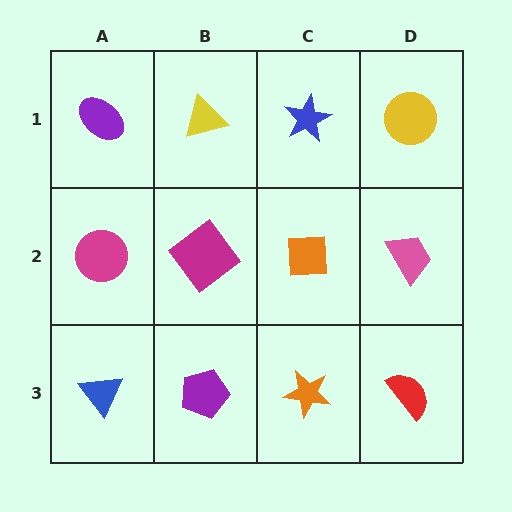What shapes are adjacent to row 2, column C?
A blue star (row 1, column C), an orange star (row 3, column C), a magenta diamond (row 2, column B), a pink trapezoid (row 2, column D).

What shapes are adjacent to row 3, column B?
A magenta diamond (row 2, column B), a blue triangle (row 3, column A), an orange star (row 3, column C).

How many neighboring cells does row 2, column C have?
4.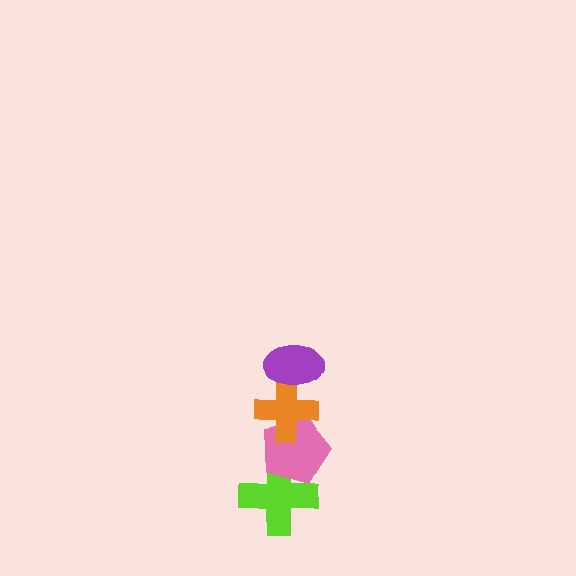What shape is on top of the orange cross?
The purple ellipse is on top of the orange cross.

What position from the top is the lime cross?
The lime cross is 4th from the top.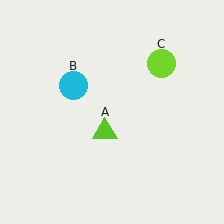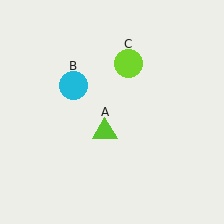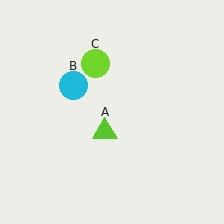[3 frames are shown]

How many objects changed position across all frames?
1 object changed position: lime circle (object C).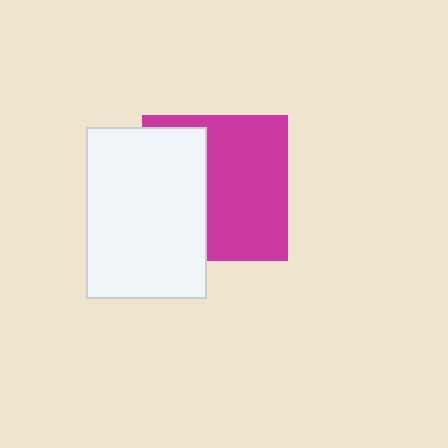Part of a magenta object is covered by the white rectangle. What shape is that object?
It is a square.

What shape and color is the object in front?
The object in front is a white rectangle.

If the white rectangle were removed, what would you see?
You would see the complete magenta square.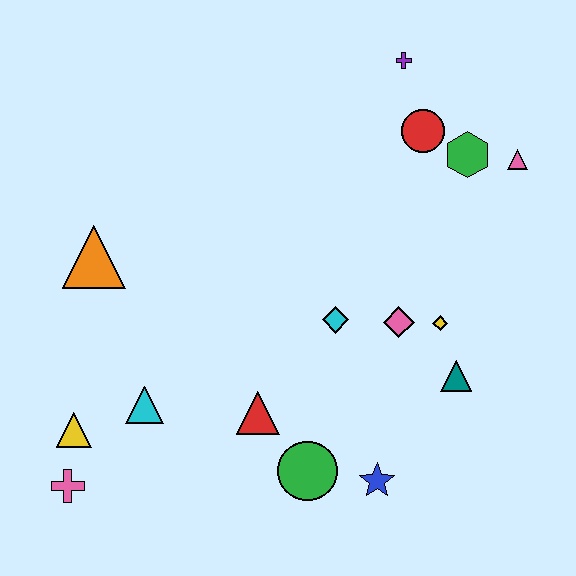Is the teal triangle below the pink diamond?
Yes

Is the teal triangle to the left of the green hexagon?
Yes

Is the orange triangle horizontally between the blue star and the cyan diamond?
No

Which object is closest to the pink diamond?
The yellow diamond is closest to the pink diamond.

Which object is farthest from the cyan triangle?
The pink triangle is farthest from the cyan triangle.